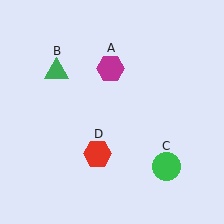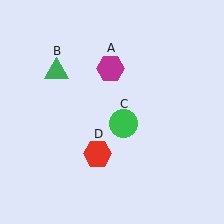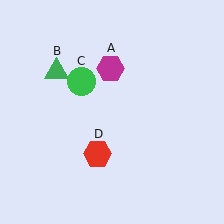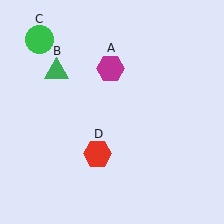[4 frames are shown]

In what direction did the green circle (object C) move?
The green circle (object C) moved up and to the left.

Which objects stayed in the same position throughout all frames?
Magenta hexagon (object A) and green triangle (object B) and red hexagon (object D) remained stationary.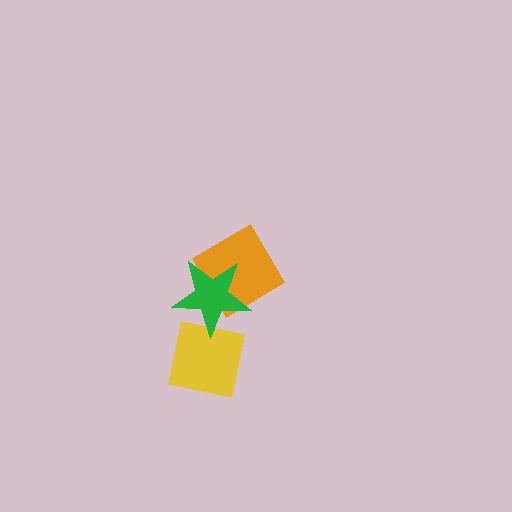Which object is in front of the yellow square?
The green star is in front of the yellow square.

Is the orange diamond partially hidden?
Yes, it is partially covered by another shape.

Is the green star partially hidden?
No, no other shape covers it.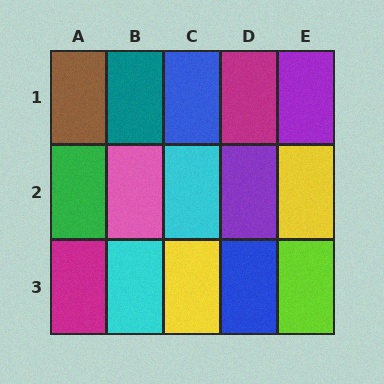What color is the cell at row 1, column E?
Purple.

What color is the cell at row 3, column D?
Blue.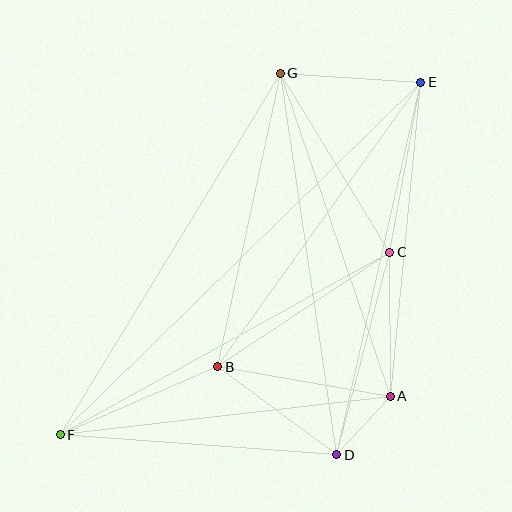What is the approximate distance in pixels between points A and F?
The distance between A and F is approximately 332 pixels.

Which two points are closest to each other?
Points A and D are closest to each other.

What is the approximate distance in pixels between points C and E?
The distance between C and E is approximately 173 pixels.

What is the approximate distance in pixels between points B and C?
The distance between B and C is approximately 207 pixels.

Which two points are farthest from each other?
Points E and F are farthest from each other.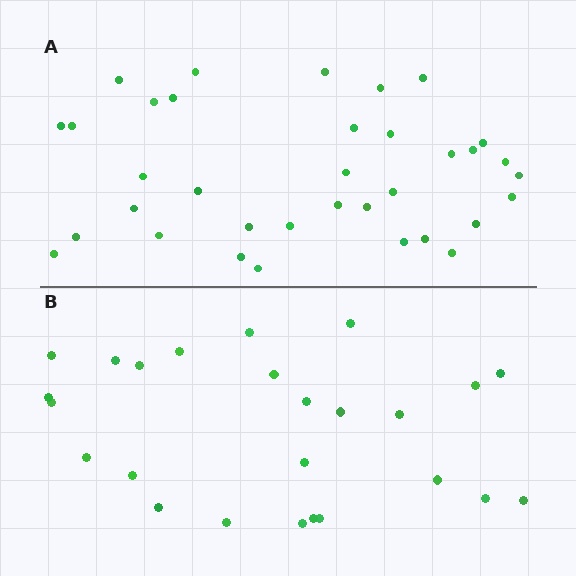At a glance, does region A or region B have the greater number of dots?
Region A (the top region) has more dots.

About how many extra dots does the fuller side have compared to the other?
Region A has roughly 10 or so more dots than region B.